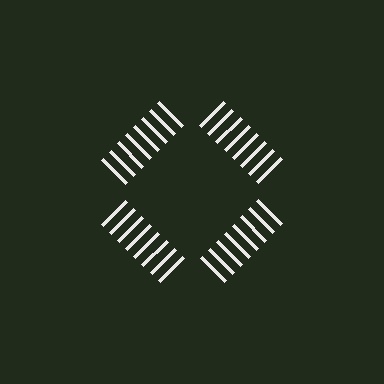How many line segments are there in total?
32 — 8 along each of the 4 edges.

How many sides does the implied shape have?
4 sides — the line-ends trace a square.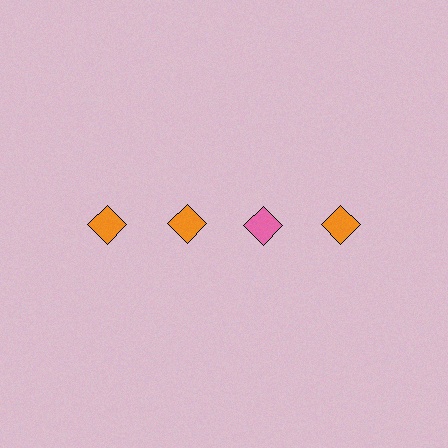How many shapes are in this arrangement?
There are 4 shapes arranged in a grid pattern.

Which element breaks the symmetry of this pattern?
The pink diamond in the top row, center column breaks the symmetry. All other shapes are orange diamonds.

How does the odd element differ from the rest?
It has a different color: pink instead of orange.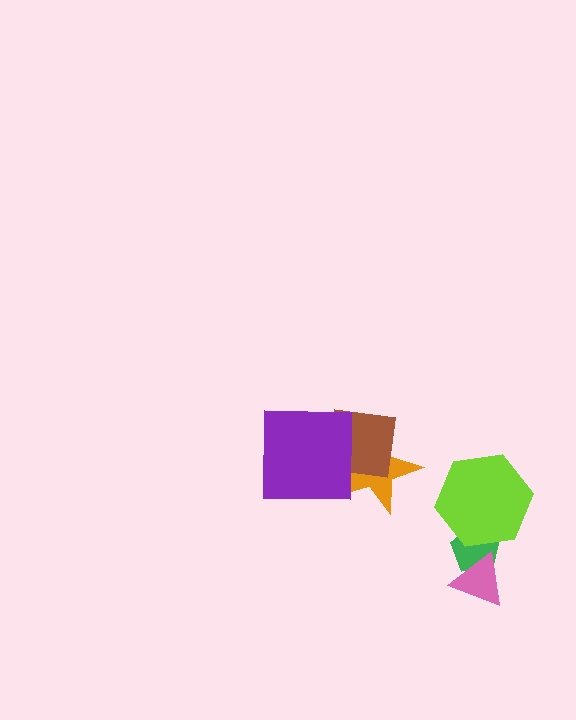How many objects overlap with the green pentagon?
2 objects overlap with the green pentagon.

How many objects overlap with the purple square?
2 objects overlap with the purple square.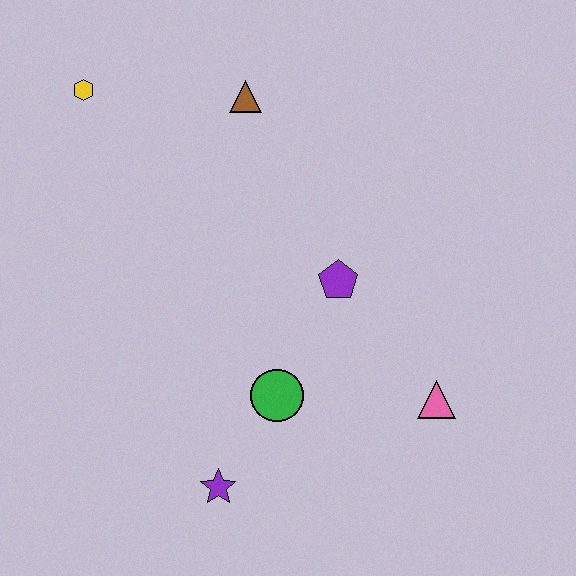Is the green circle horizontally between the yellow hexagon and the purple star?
No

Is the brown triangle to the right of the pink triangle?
No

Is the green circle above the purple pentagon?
No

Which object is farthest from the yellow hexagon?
The pink triangle is farthest from the yellow hexagon.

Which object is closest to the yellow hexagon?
The brown triangle is closest to the yellow hexagon.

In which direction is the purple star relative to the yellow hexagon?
The purple star is below the yellow hexagon.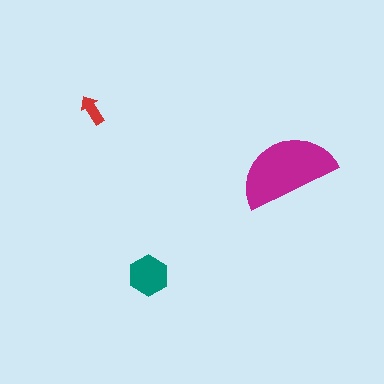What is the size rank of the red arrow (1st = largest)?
3rd.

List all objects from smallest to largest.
The red arrow, the teal hexagon, the magenta semicircle.